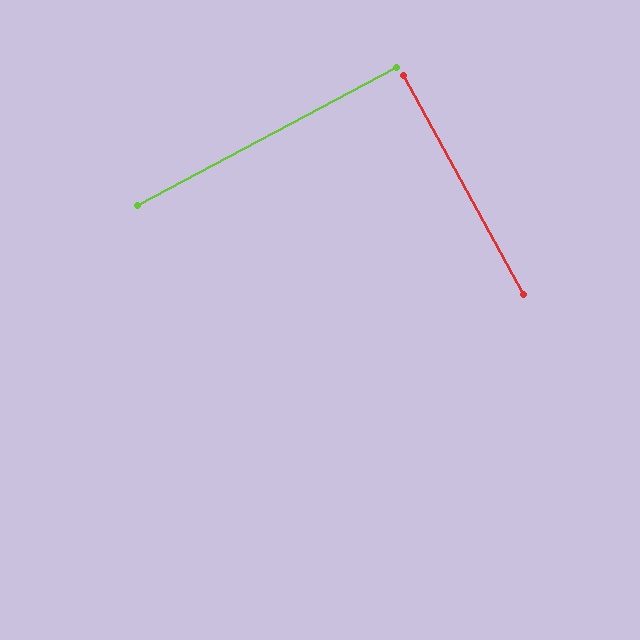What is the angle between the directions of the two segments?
Approximately 89 degrees.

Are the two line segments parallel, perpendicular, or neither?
Perpendicular — they meet at approximately 89°.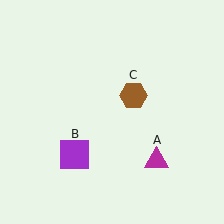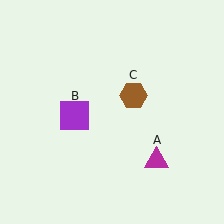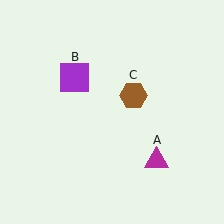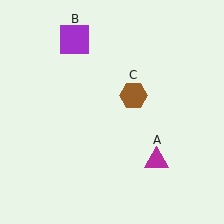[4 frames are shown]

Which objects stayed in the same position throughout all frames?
Magenta triangle (object A) and brown hexagon (object C) remained stationary.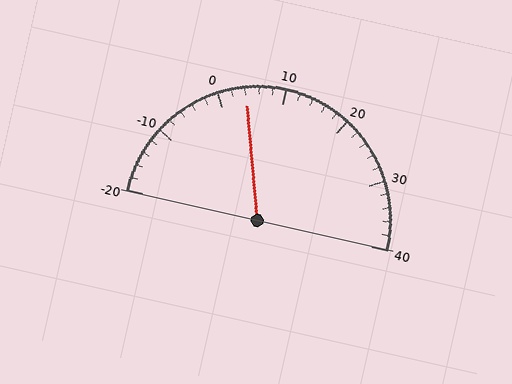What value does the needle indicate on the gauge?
The needle indicates approximately 4.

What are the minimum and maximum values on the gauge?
The gauge ranges from -20 to 40.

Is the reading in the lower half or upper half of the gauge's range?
The reading is in the lower half of the range (-20 to 40).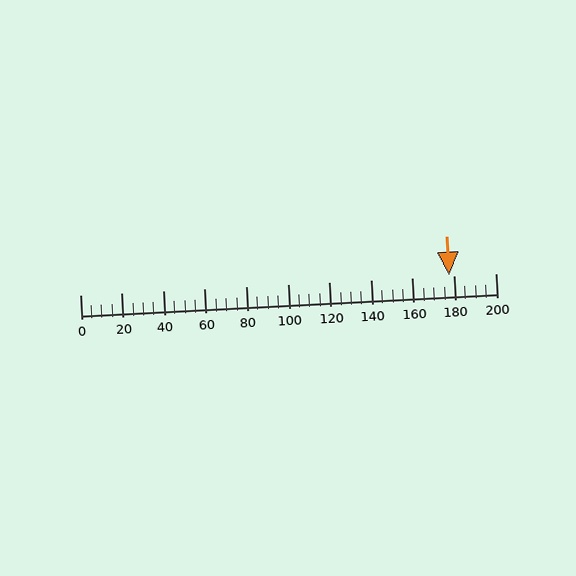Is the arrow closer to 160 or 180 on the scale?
The arrow is closer to 180.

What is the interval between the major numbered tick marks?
The major tick marks are spaced 20 units apart.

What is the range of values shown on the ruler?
The ruler shows values from 0 to 200.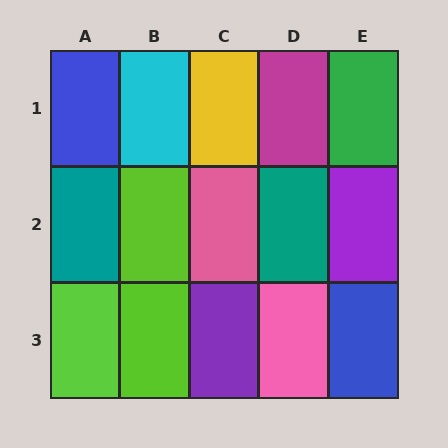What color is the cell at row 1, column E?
Green.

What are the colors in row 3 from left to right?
Lime, lime, purple, pink, blue.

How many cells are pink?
2 cells are pink.